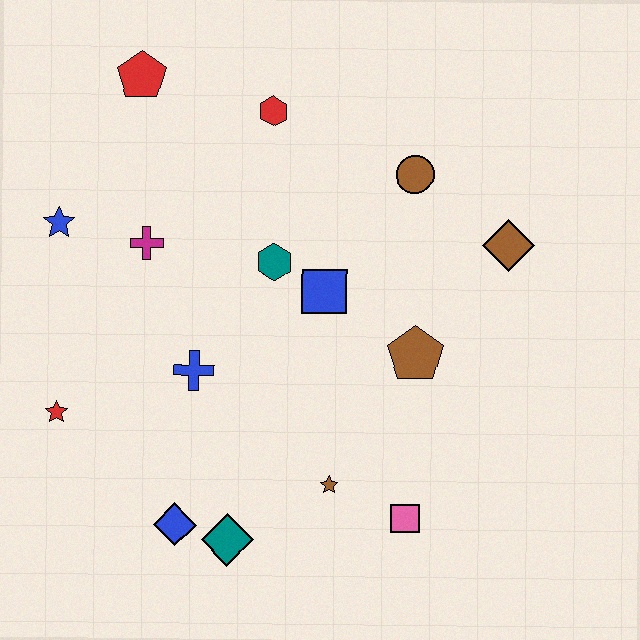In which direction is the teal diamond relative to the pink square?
The teal diamond is to the left of the pink square.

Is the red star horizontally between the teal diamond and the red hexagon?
No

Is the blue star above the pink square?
Yes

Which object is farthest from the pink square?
The red pentagon is farthest from the pink square.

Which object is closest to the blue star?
The magenta cross is closest to the blue star.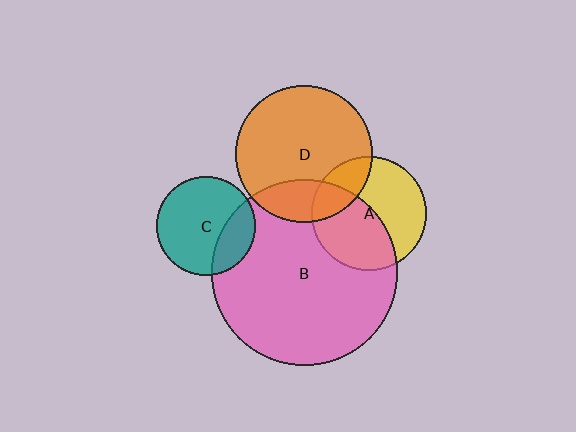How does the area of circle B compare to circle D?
Approximately 1.9 times.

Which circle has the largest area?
Circle B (pink).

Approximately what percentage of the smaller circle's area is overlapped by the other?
Approximately 25%.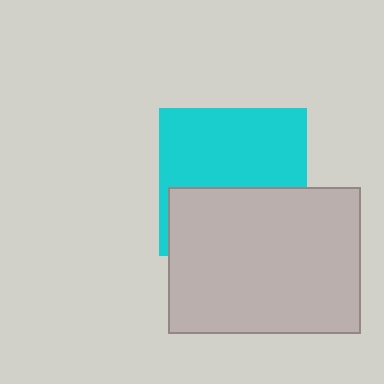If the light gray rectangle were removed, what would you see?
You would see the complete cyan square.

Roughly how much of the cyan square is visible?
About half of it is visible (roughly 57%).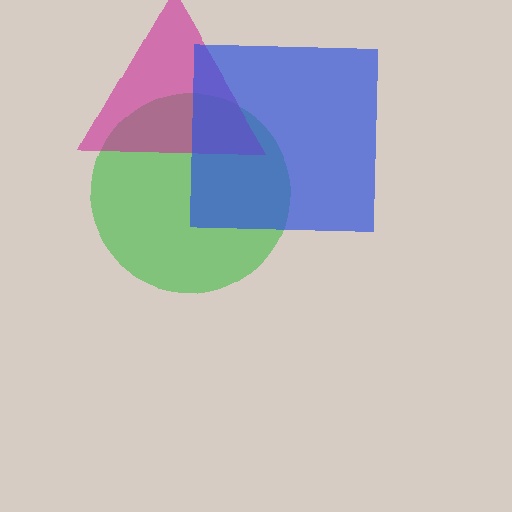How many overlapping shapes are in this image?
There are 3 overlapping shapes in the image.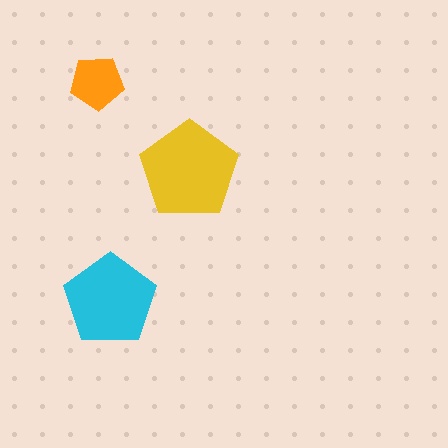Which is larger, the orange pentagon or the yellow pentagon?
The yellow one.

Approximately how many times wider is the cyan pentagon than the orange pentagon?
About 1.5 times wider.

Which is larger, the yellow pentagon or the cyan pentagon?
The yellow one.